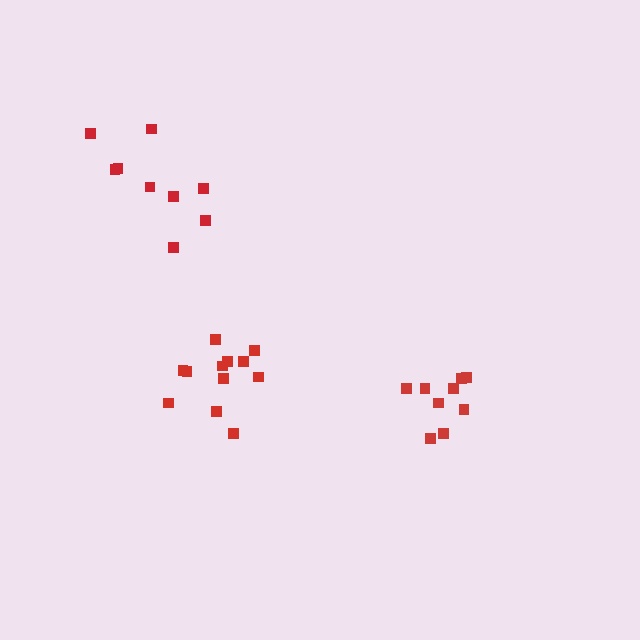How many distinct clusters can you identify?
There are 3 distinct clusters.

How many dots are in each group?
Group 1: 12 dots, Group 2: 9 dots, Group 3: 9 dots (30 total).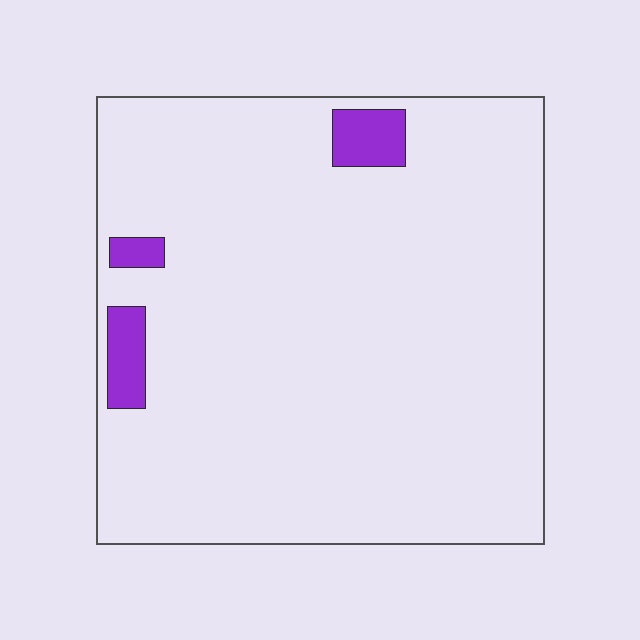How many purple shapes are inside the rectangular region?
3.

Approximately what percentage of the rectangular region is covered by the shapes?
Approximately 5%.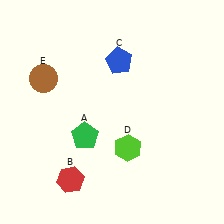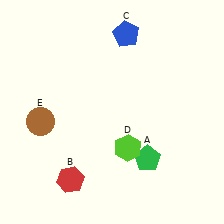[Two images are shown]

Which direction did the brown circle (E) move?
The brown circle (E) moved down.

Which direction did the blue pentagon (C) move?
The blue pentagon (C) moved up.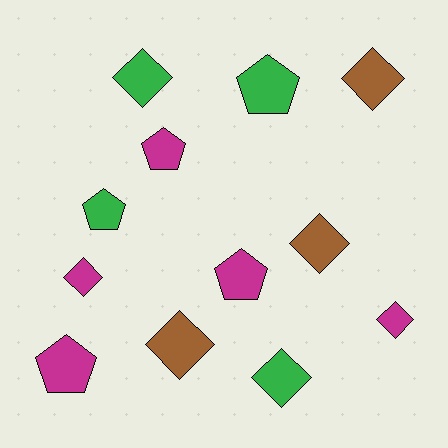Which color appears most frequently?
Magenta, with 5 objects.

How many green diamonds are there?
There are 2 green diamonds.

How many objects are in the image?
There are 12 objects.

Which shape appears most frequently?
Diamond, with 7 objects.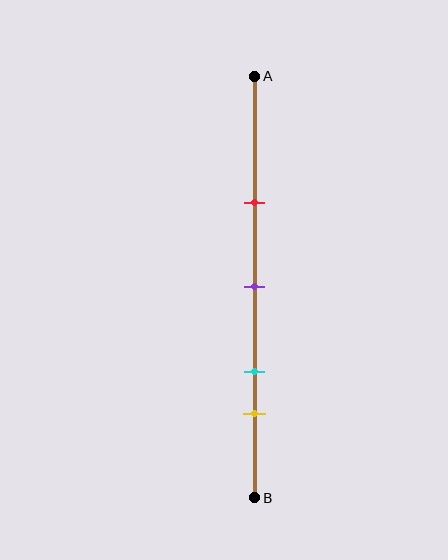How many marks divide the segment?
There are 4 marks dividing the segment.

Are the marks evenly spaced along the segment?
No, the marks are not evenly spaced.